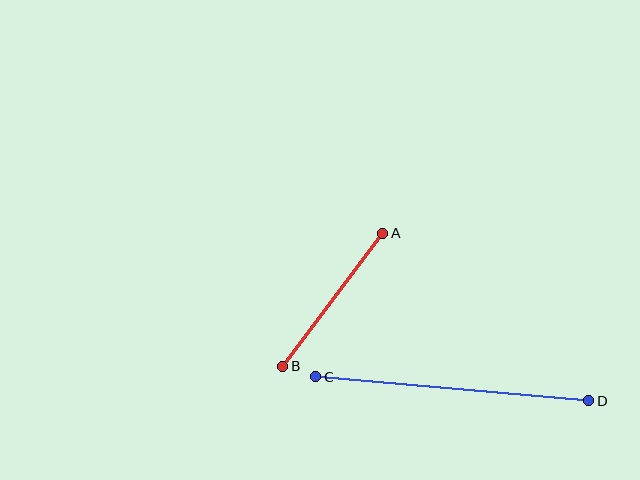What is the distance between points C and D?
The distance is approximately 274 pixels.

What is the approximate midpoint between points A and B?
The midpoint is at approximately (333, 300) pixels.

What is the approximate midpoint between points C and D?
The midpoint is at approximately (452, 389) pixels.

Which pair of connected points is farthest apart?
Points C and D are farthest apart.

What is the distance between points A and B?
The distance is approximately 166 pixels.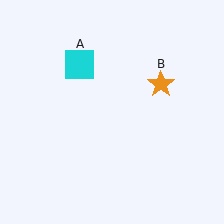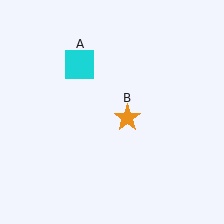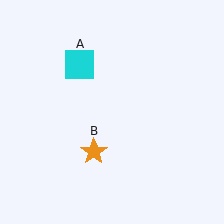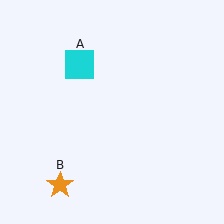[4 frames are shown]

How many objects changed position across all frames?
1 object changed position: orange star (object B).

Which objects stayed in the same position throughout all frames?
Cyan square (object A) remained stationary.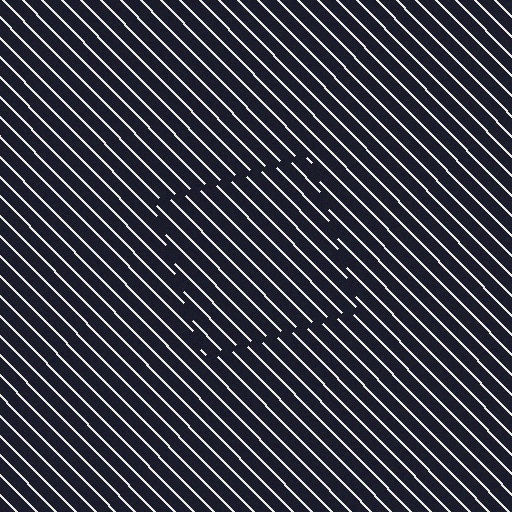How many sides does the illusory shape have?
4 sides — the line-ends trace a square.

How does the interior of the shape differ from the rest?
The interior of the shape contains the same grating, shifted by half a period — the contour is defined by the phase discontinuity where line-ends from the inner and outer gratings abut.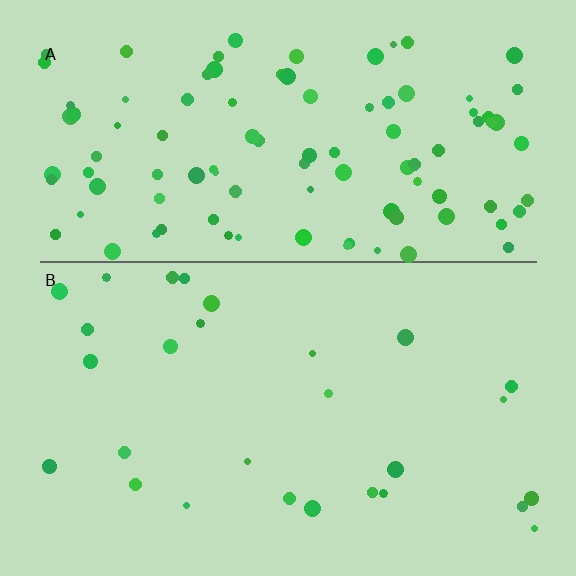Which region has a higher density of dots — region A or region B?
A (the top).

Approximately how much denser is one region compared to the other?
Approximately 3.7× — region A over region B.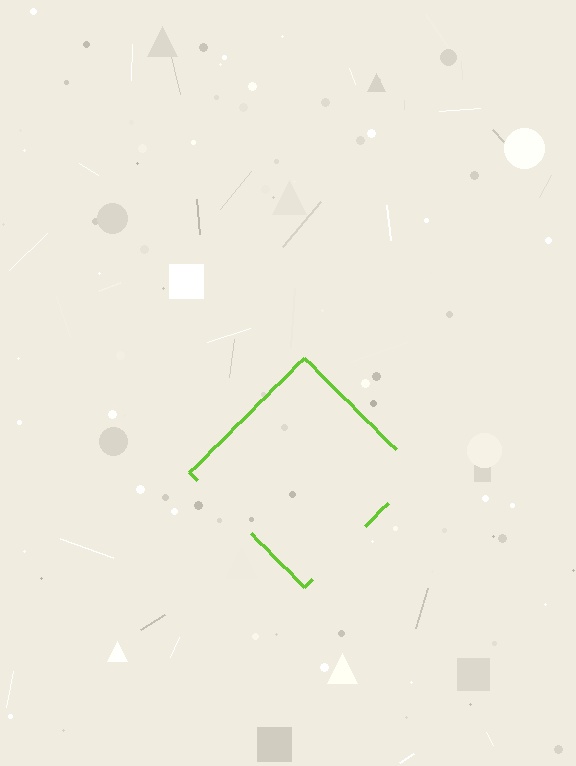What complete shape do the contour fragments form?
The contour fragments form a diamond.